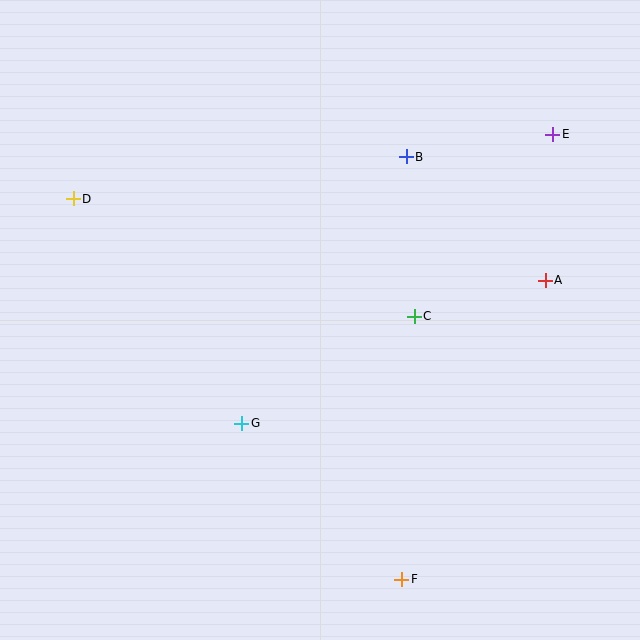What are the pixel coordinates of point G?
Point G is at (242, 423).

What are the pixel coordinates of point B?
Point B is at (406, 157).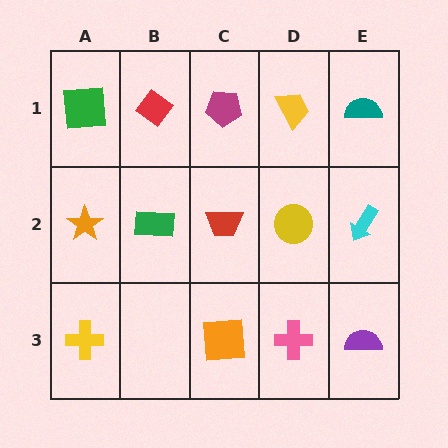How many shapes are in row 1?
5 shapes.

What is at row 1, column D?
A yellow trapezoid.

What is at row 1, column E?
A teal semicircle.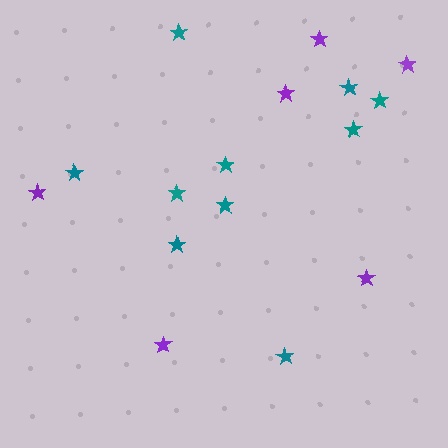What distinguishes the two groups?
There are 2 groups: one group of purple stars (6) and one group of teal stars (10).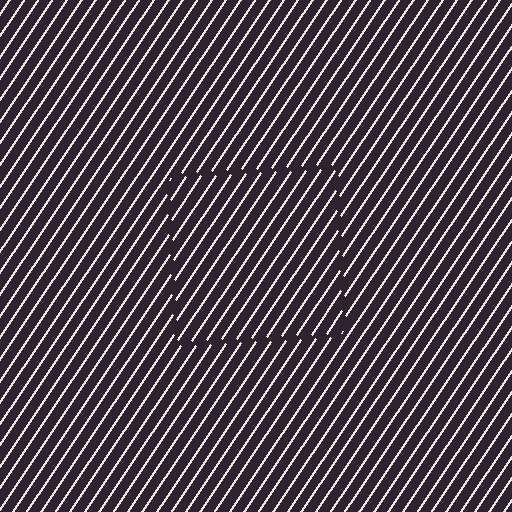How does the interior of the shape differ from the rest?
The interior of the shape contains the same grating, shifted by half a period — the contour is defined by the phase discontinuity where line-ends from the inner and outer gratings abut.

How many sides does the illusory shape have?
4 sides — the line-ends trace a square.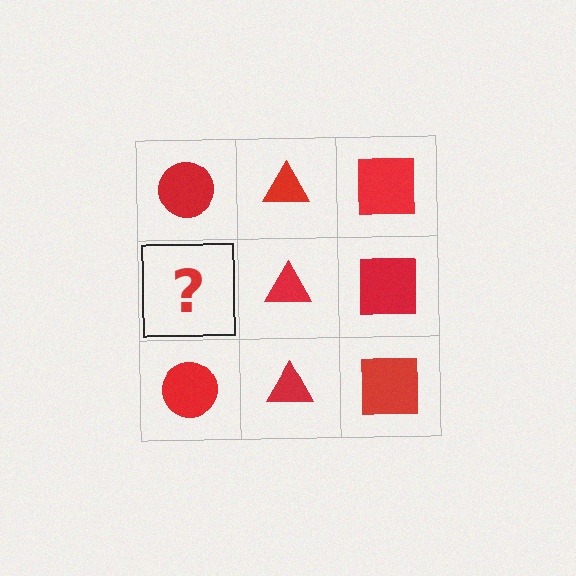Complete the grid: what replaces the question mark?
The question mark should be replaced with a red circle.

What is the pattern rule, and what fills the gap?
The rule is that each column has a consistent shape. The gap should be filled with a red circle.